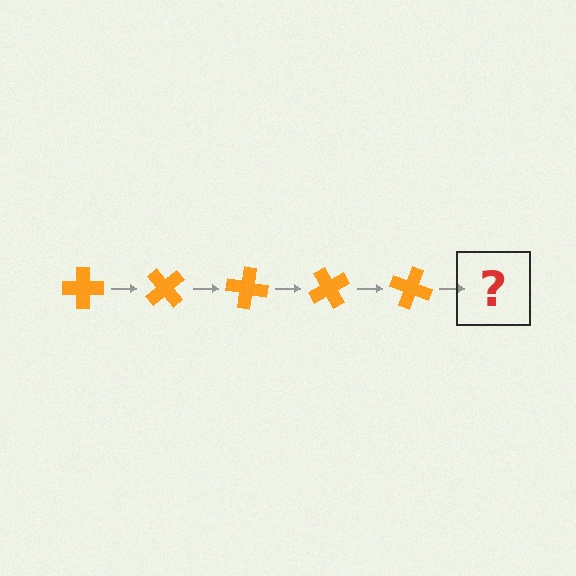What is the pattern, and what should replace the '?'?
The pattern is that the cross rotates 50 degrees each step. The '?' should be an orange cross rotated 250 degrees.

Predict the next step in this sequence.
The next step is an orange cross rotated 250 degrees.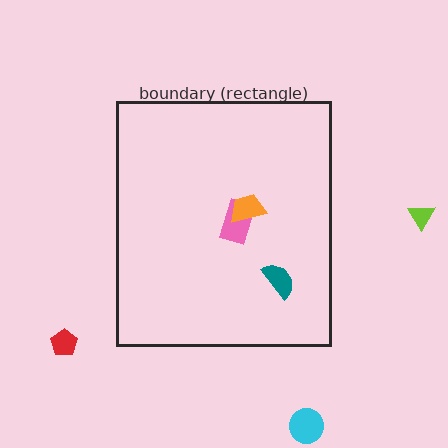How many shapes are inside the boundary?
3 inside, 3 outside.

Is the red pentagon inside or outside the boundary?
Outside.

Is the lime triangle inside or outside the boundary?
Outside.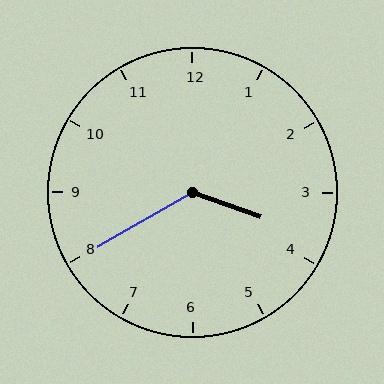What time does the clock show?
3:40.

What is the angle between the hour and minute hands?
Approximately 130 degrees.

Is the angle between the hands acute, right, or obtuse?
It is obtuse.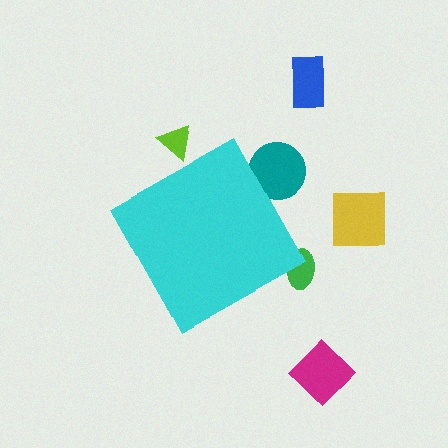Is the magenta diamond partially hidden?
No, the magenta diamond is fully visible.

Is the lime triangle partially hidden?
Yes, the lime triangle is partially hidden behind the cyan diamond.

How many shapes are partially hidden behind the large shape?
3 shapes are partially hidden.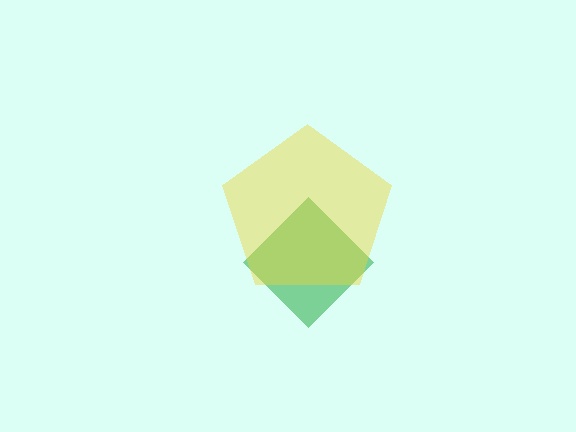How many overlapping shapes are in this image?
There are 2 overlapping shapes in the image.